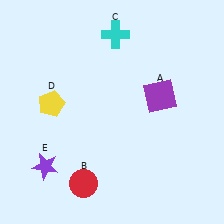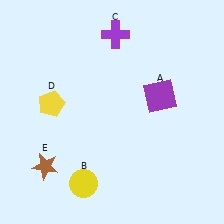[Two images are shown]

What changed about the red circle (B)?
In Image 1, B is red. In Image 2, it changed to yellow.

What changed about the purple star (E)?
In Image 1, E is purple. In Image 2, it changed to brown.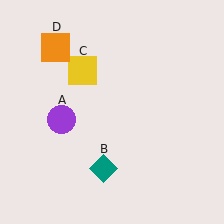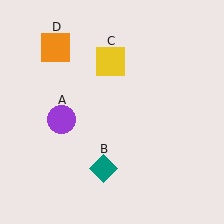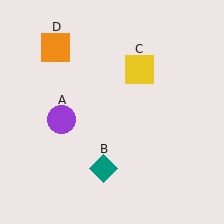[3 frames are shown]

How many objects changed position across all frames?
1 object changed position: yellow square (object C).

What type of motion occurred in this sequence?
The yellow square (object C) rotated clockwise around the center of the scene.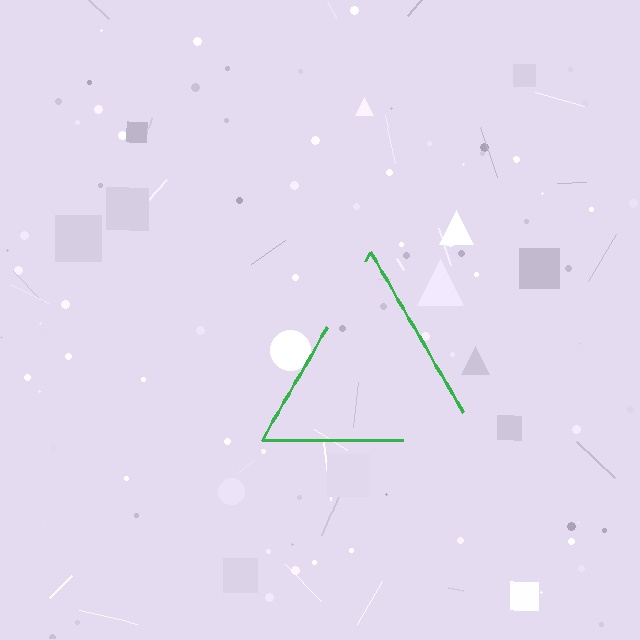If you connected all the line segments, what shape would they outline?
They would outline a triangle.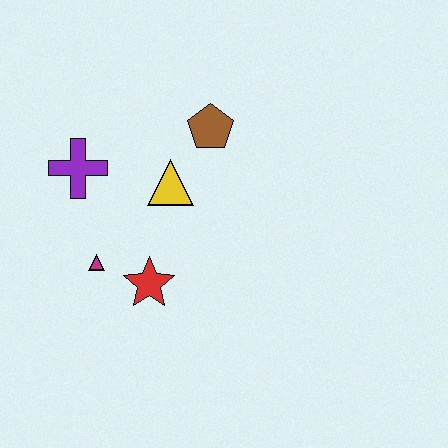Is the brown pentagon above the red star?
Yes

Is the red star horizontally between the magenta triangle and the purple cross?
No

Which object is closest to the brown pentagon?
The yellow triangle is closest to the brown pentagon.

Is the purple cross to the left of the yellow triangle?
Yes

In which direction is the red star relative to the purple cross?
The red star is below the purple cross.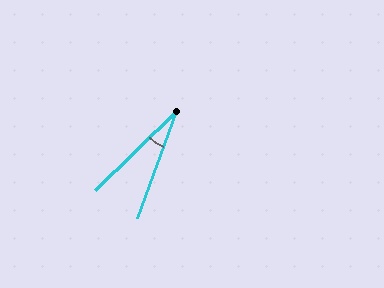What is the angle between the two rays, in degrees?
Approximately 26 degrees.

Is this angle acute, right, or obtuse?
It is acute.